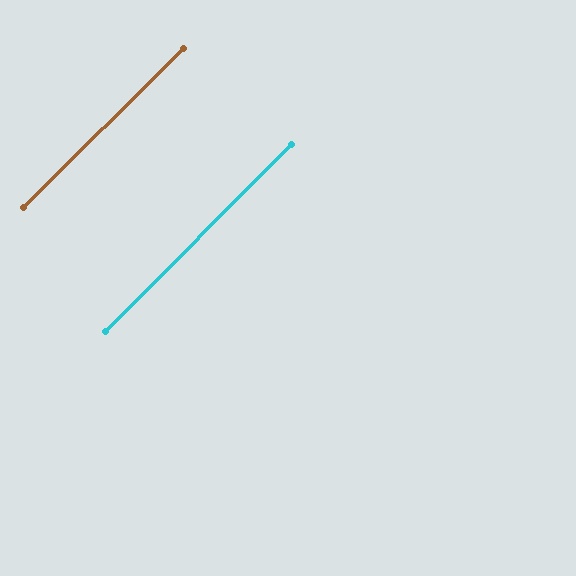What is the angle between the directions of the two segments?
Approximately 0 degrees.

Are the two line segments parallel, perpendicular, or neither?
Parallel — their directions differ by only 0.3°.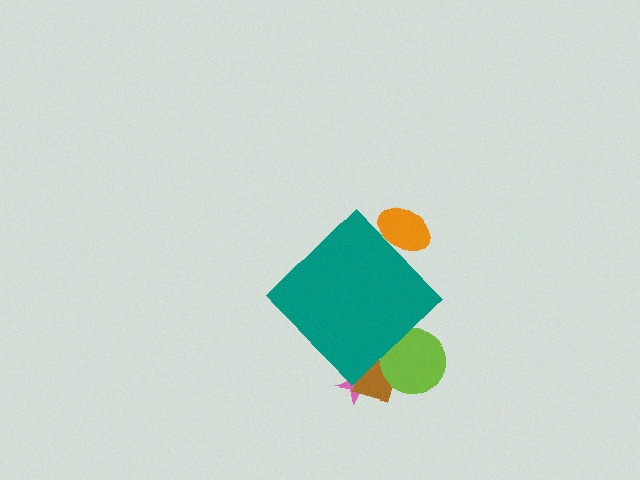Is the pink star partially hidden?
Yes, the pink star is partially hidden behind the teal diamond.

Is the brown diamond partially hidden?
Yes, the brown diamond is partially hidden behind the teal diamond.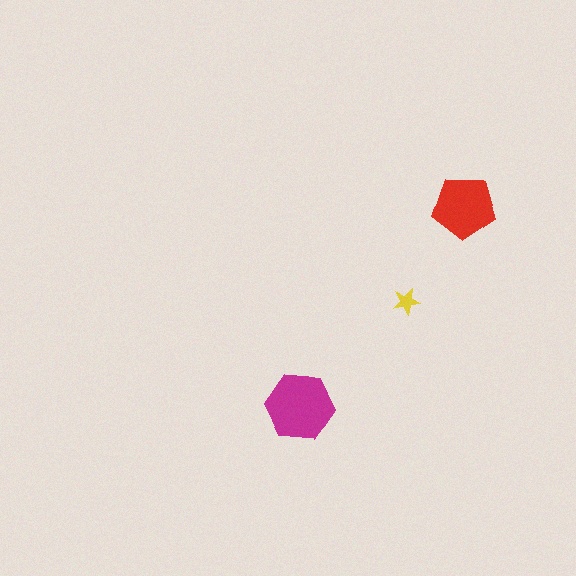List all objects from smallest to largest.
The yellow star, the red pentagon, the magenta hexagon.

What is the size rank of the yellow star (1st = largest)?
3rd.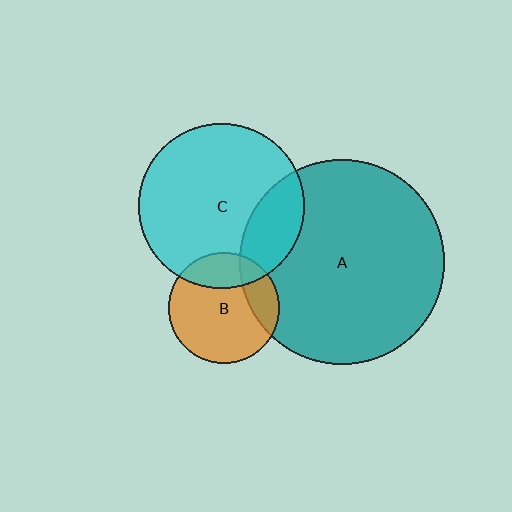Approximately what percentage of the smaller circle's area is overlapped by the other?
Approximately 25%.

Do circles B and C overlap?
Yes.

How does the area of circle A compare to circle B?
Approximately 3.4 times.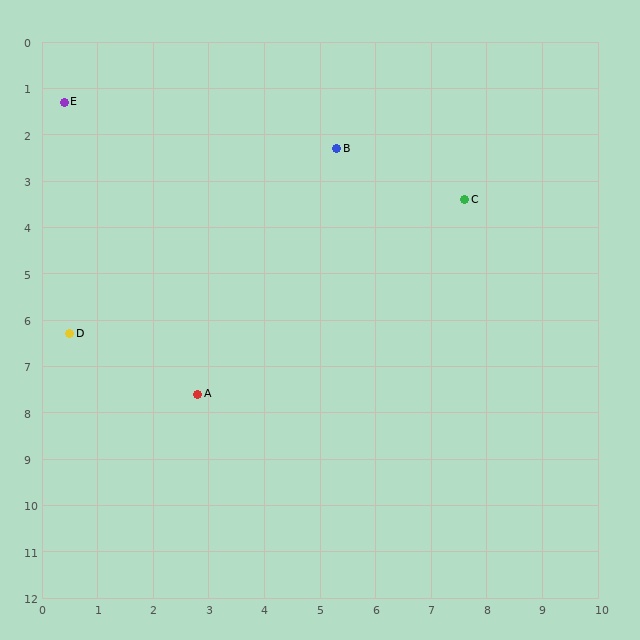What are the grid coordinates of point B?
Point B is at approximately (5.3, 2.3).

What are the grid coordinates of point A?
Point A is at approximately (2.8, 7.6).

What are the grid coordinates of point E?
Point E is at approximately (0.4, 1.3).